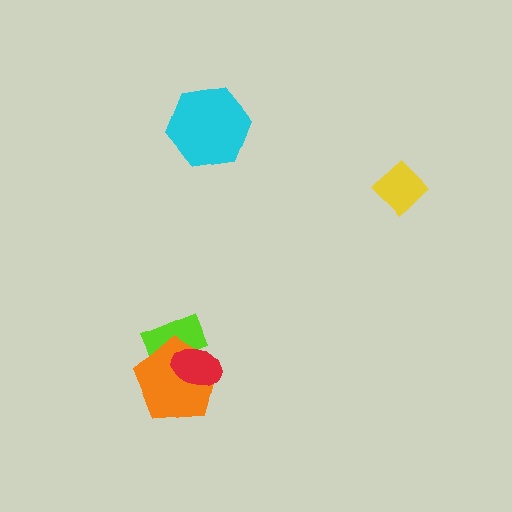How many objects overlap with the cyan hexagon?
0 objects overlap with the cyan hexagon.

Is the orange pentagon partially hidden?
Yes, it is partially covered by another shape.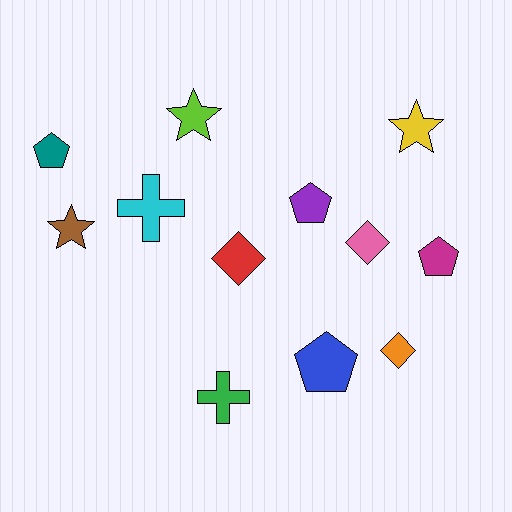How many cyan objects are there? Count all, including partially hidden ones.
There is 1 cyan object.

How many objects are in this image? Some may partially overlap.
There are 12 objects.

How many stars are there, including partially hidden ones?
There are 3 stars.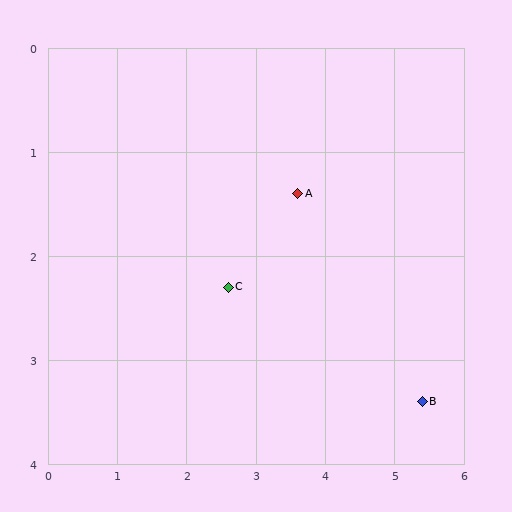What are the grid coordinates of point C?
Point C is at approximately (2.6, 2.3).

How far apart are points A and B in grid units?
Points A and B are about 2.7 grid units apart.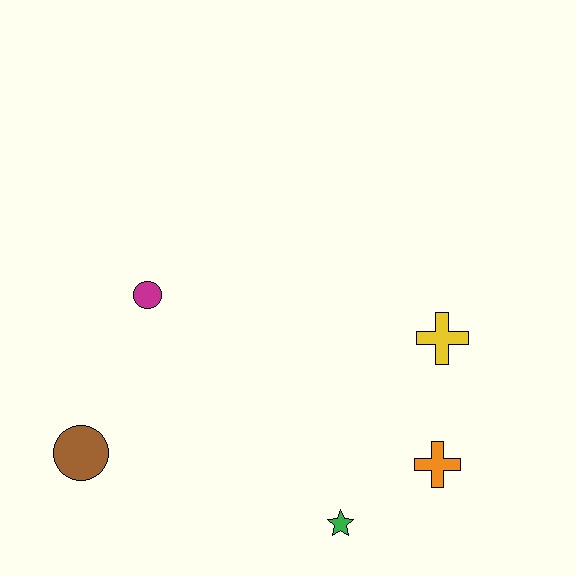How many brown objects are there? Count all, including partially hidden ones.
There is 1 brown object.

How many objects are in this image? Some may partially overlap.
There are 5 objects.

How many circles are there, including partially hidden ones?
There are 2 circles.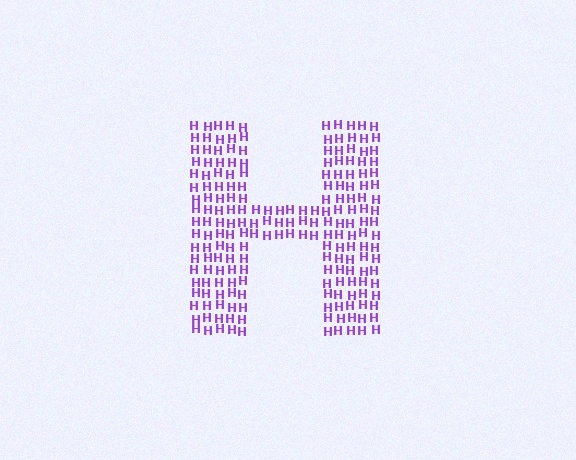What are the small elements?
The small elements are letter H's.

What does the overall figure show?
The overall figure shows the letter H.